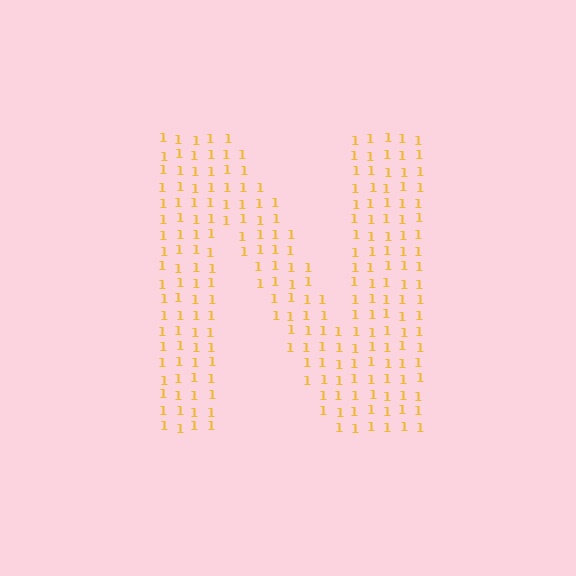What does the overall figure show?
The overall figure shows the letter N.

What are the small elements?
The small elements are digit 1's.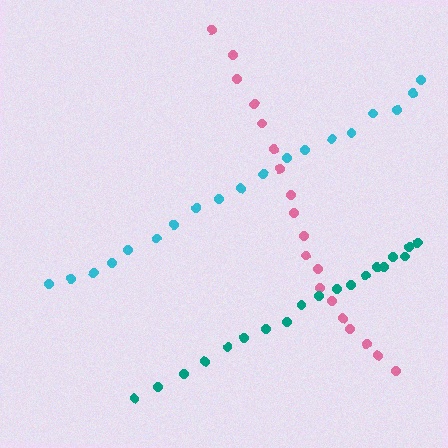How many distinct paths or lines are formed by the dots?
There are 3 distinct paths.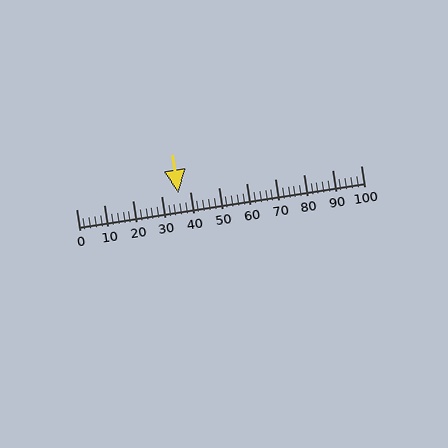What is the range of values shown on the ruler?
The ruler shows values from 0 to 100.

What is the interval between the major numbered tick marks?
The major tick marks are spaced 10 units apart.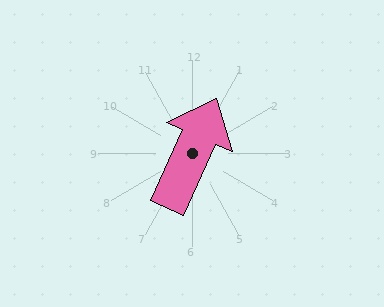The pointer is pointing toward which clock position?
Roughly 1 o'clock.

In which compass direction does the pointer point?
Northeast.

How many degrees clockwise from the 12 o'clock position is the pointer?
Approximately 24 degrees.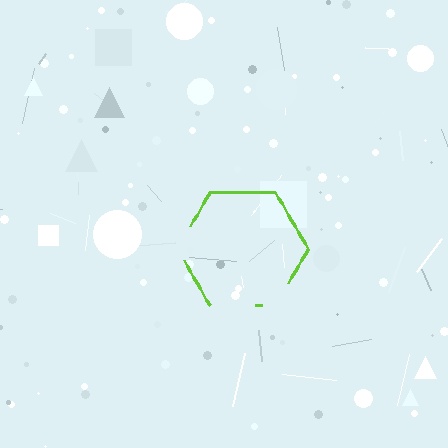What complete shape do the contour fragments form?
The contour fragments form a hexagon.